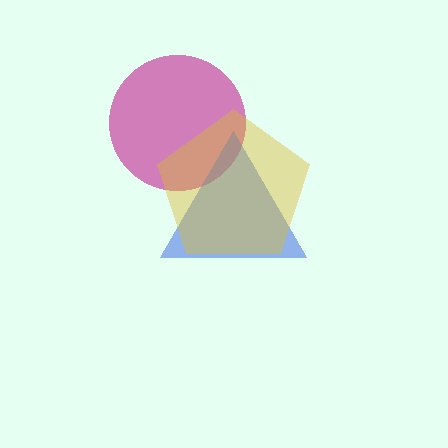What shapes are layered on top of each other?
The layered shapes are: a magenta circle, a blue triangle, a yellow pentagon.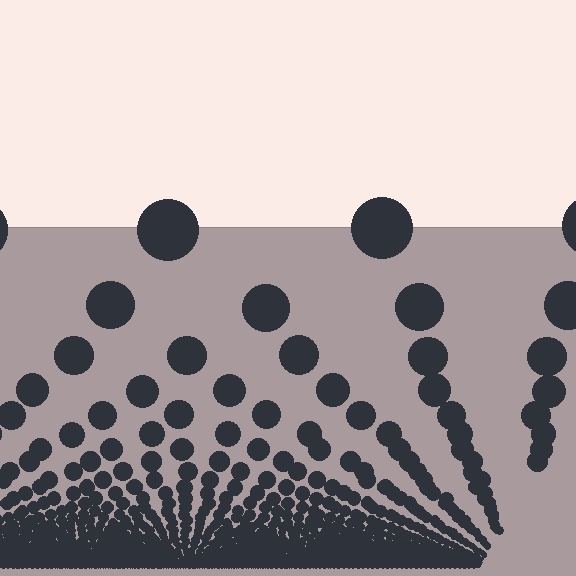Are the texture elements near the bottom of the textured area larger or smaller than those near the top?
Smaller. The gradient is inverted — elements near the bottom are smaller and denser.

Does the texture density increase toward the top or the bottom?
Density increases toward the bottom.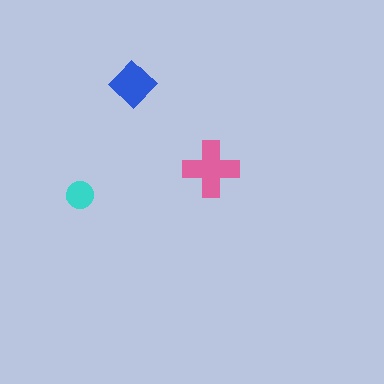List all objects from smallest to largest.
The cyan circle, the blue diamond, the pink cross.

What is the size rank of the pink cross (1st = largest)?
1st.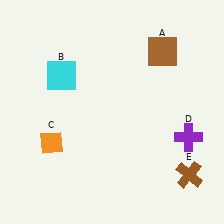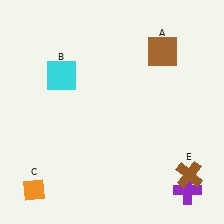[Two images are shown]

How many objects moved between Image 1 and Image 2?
2 objects moved between the two images.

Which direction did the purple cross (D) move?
The purple cross (D) moved down.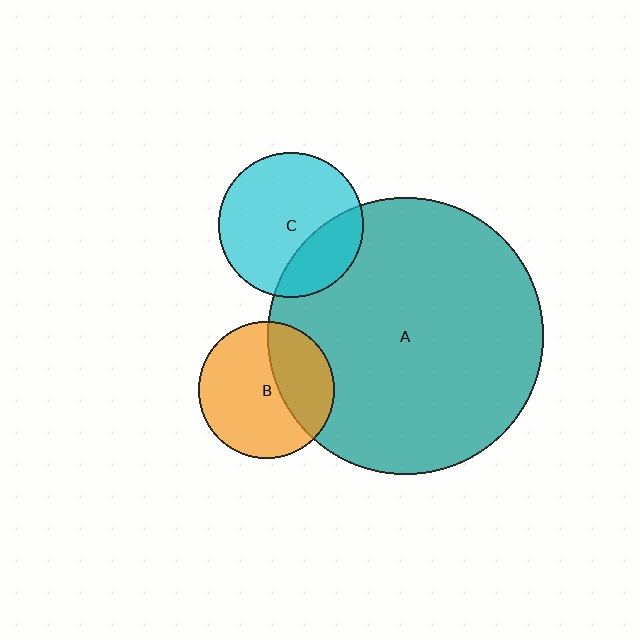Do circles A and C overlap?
Yes.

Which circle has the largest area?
Circle A (teal).